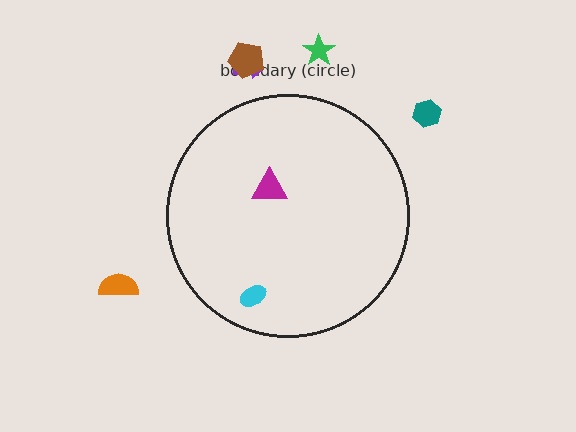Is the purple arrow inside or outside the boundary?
Outside.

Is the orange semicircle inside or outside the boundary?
Outside.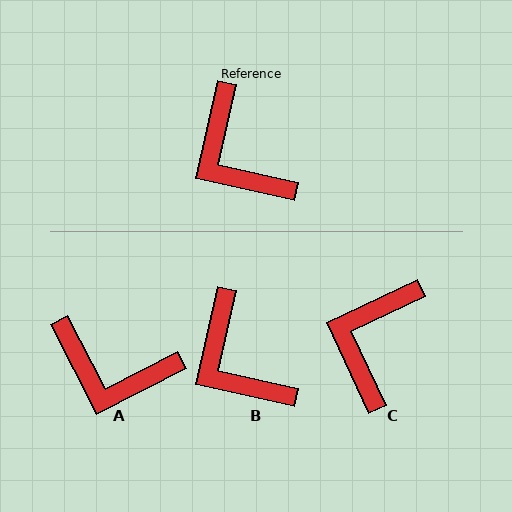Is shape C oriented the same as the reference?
No, it is off by about 52 degrees.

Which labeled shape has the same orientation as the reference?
B.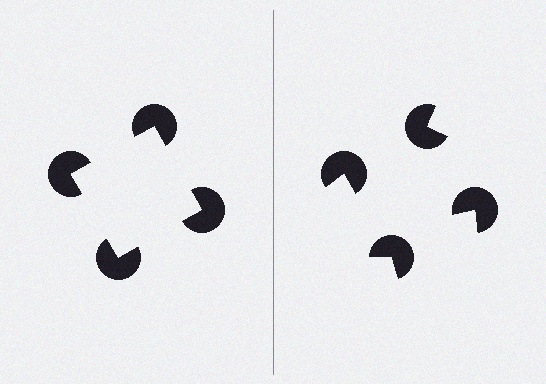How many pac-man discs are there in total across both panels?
8 — 4 on each side.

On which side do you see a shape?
An illusory square appears on the left side. On the right side the wedge cuts are rotated, so no coherent shape forms.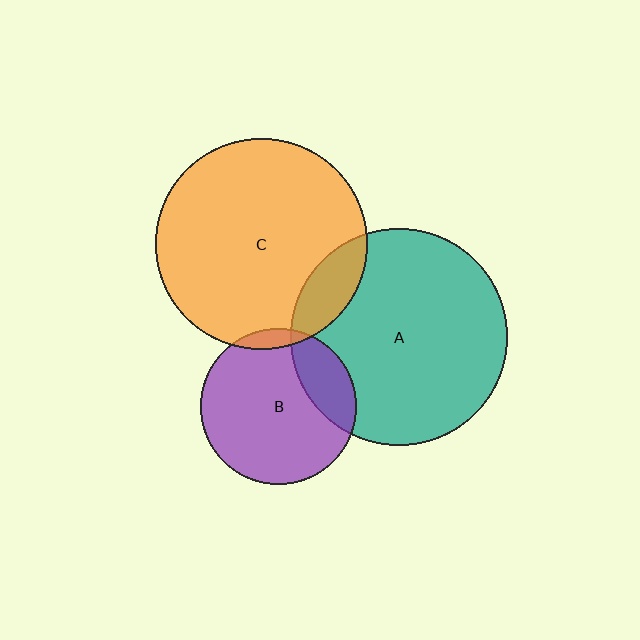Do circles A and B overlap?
Yes.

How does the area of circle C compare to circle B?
Approximately 1.8 times.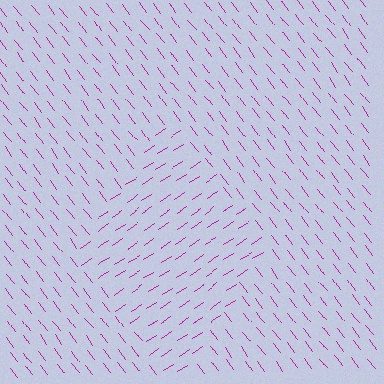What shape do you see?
I see a diamond.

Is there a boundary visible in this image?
Yes, there is a texture boundary formed by a change in line orientation.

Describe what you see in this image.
The image is filled with small magenta line segments. A diamond region in the image has lines oriented differently from the surrounding lines, creating a visible texture boundary.